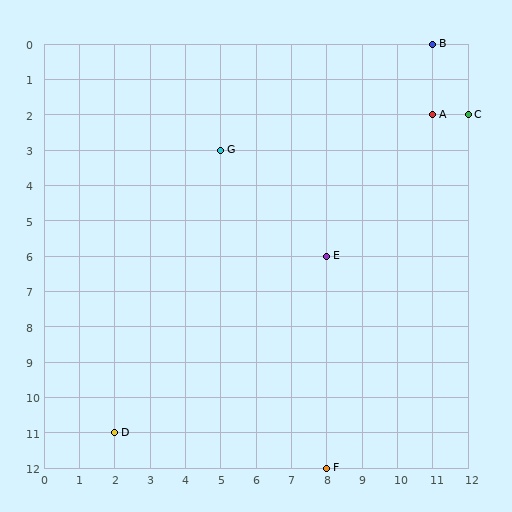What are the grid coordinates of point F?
Point F is at grid coordinates (8, 12).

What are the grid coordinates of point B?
Point B is at grid coordinates (11, 0).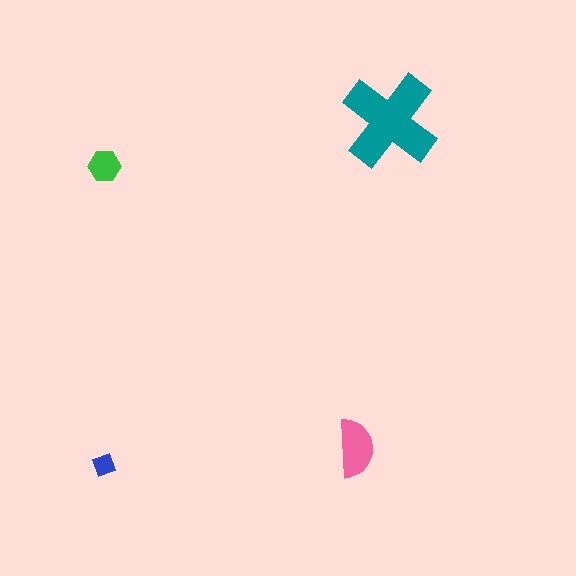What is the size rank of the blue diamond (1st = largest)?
4th.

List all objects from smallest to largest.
The blue diamond, the green hexagon, the pink semicircle, the teal cross.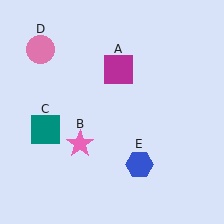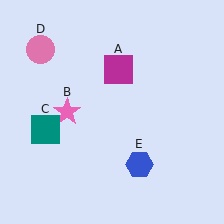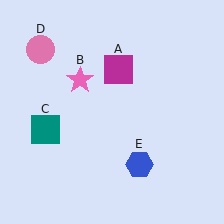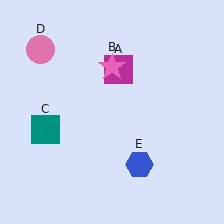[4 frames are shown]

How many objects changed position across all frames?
1 object changed position: pink star (object B).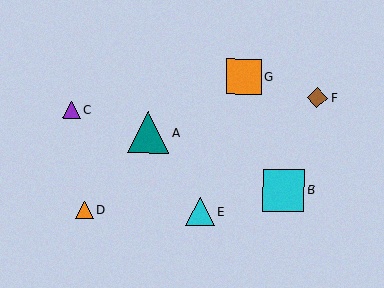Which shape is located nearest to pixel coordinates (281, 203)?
The cyan square (labeled B) at (283, 190) is nearest to that location.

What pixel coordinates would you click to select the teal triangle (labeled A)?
Click at (148, 132) to select the teal triangle A.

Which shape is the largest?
The cyan square (labeled B) is the largest.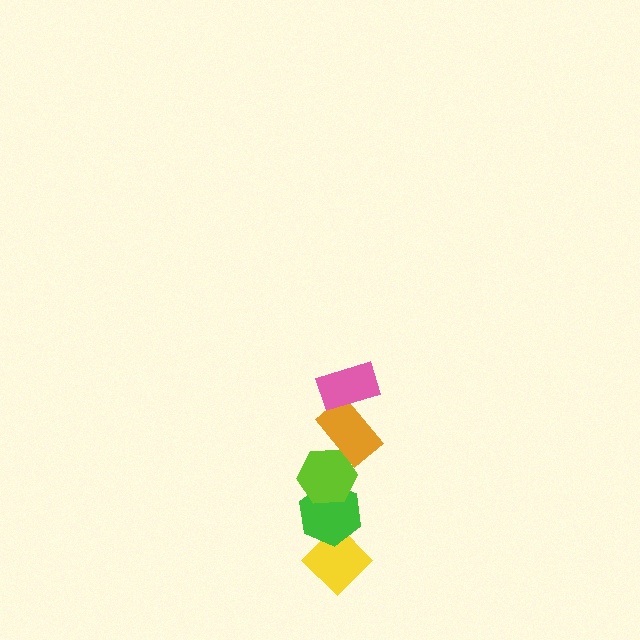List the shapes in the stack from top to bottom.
From top to bottom: the pink rectangle, the orange rectangle, the lime hexagon, the green hexagon, the yellow diamond.